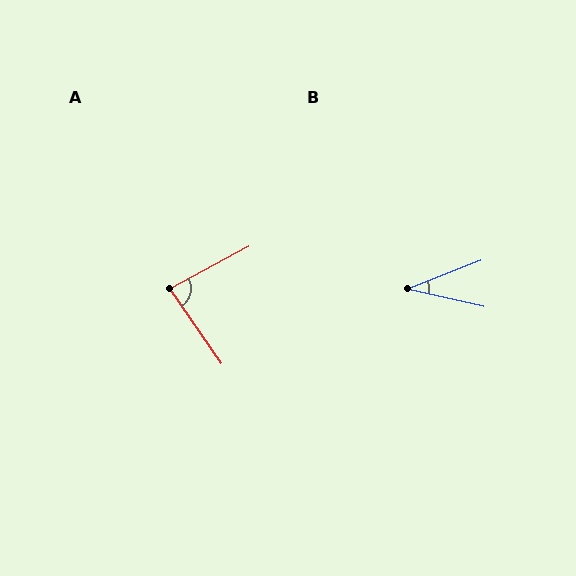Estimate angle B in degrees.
Approximately 34 degrees.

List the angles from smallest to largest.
B (34°), A (83°).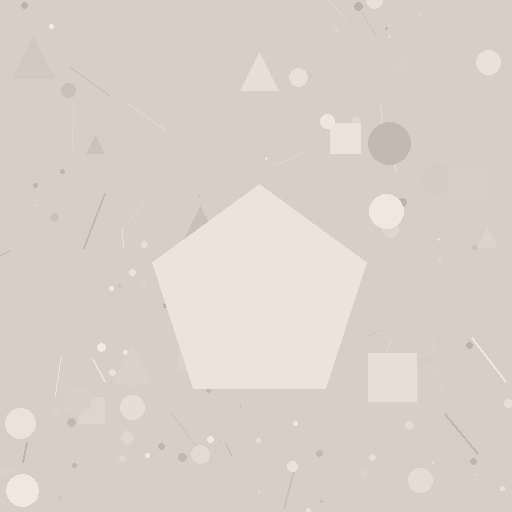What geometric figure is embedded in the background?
A pentagon is embedded in the background.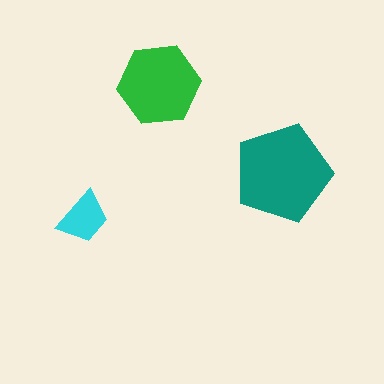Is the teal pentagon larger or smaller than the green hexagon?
Larger.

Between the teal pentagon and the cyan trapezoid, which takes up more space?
The teal pentagon.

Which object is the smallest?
The cyan trapezoid.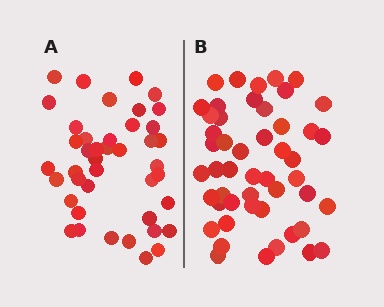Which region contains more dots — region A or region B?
Region B (the right region) has more dots.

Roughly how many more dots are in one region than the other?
Region B has roughly 8 or so more dots than region A.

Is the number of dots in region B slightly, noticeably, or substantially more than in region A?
Region B has only slightly more — the two regions are fairly close. The ratio is roughly 1.2 to 1.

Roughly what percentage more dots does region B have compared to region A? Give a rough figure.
About 15% more.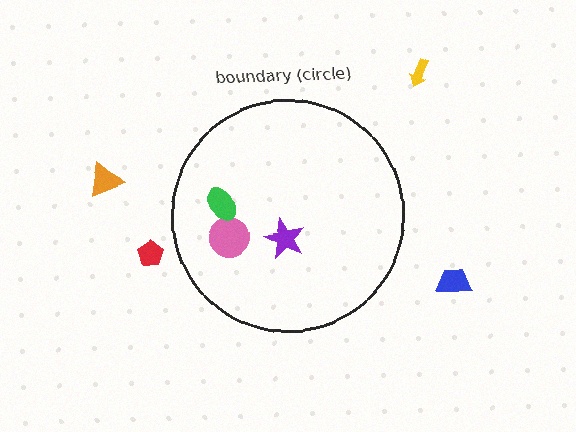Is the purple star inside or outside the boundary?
Inside.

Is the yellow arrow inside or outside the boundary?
Outside.